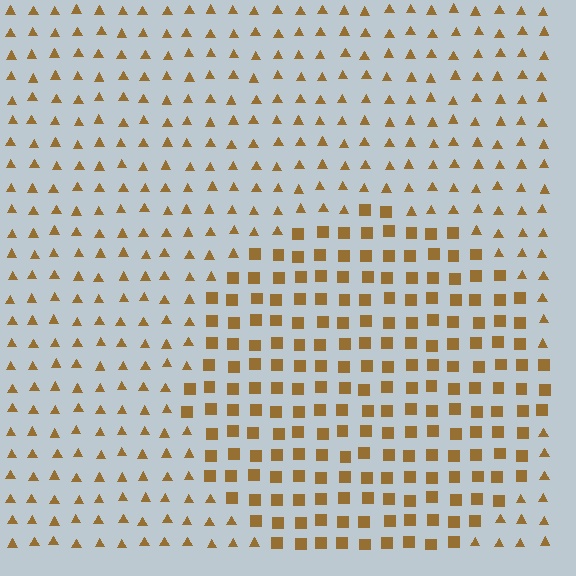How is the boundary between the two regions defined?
The boundary is defined by a change in element shape: squares inside vs. triangles outside. All elements share the same color and spacing.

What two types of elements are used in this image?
The image uses squares inside the circle region and triangles outside it.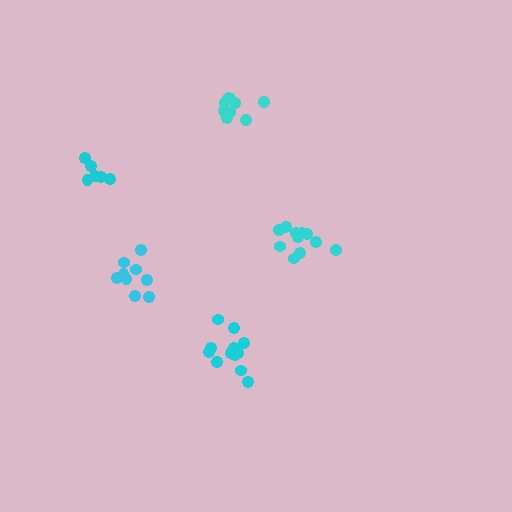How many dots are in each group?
Group 1: 6 dots, Group 2: 9 dots, Group 3: 8 dots, Group 4: 11 dots, Group 5: 12 dots (46 total).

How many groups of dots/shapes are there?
There are 5 groups.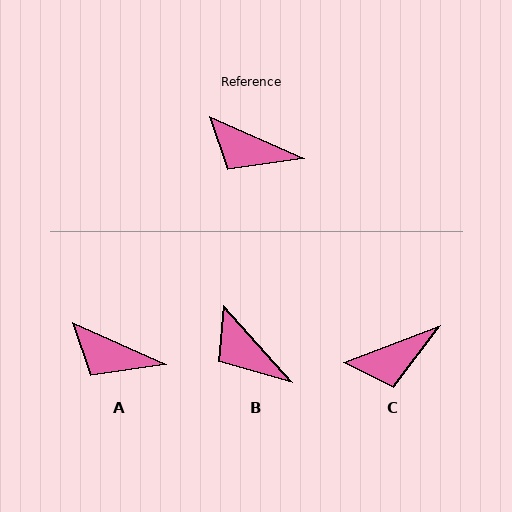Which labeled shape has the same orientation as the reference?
A.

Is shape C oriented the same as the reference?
No, it is off by about 45 degrees.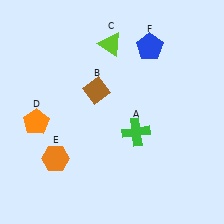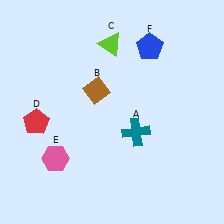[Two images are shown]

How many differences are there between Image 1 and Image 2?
There are 3 differences between the two images.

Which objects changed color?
A changed from green to teal. D changed from orange to red. E changed from orange to pink.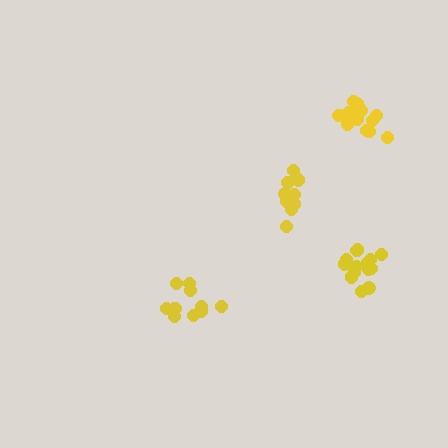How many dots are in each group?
Group 1: 14 dots, Group 2: 14 dots, Group 3: 10 dots, Group 4: 9 dots (47 total).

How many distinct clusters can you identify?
There are 4 distinct clusters.